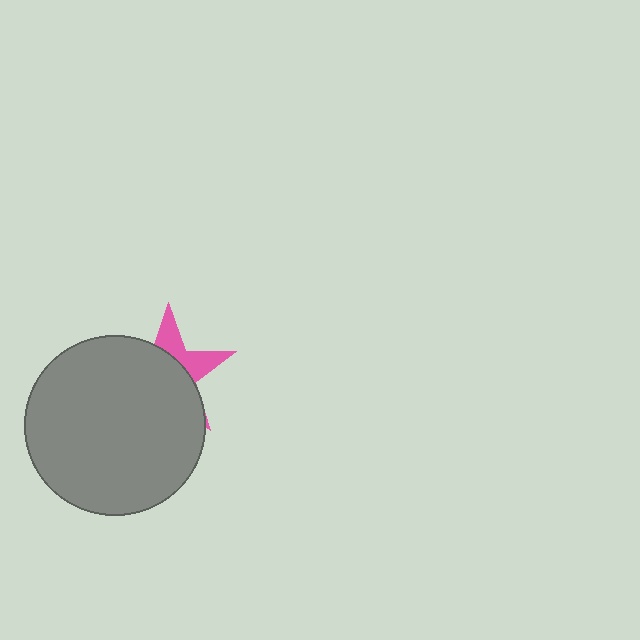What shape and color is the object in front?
The object in front is a gray circle.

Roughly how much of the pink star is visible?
A small part of it is visible (roughly 31%).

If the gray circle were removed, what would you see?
You would see the complete pink star.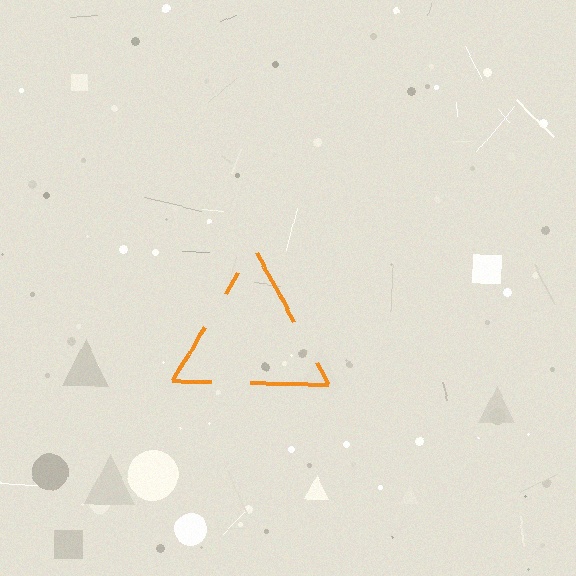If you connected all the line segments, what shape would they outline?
They would outline a triangle.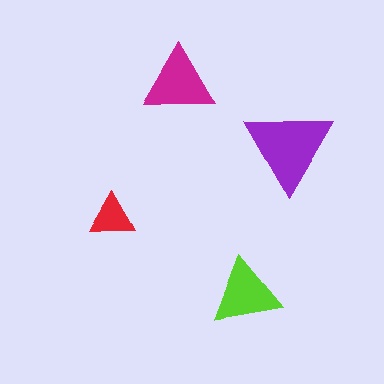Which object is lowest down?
The lime triangle is bottommost.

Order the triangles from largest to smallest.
the purple one, the magenta one, the lime one, the red one.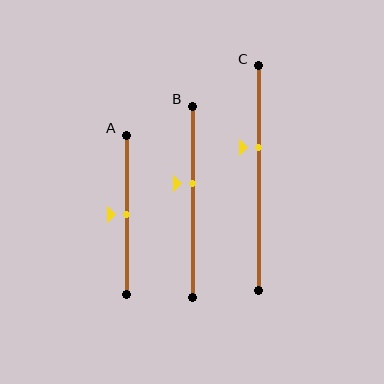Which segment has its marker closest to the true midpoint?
Segment A has its marker closest to the true midpoint.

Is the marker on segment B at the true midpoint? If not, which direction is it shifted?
No, the marker on segment B is shifted upward by about 10% of the segment length.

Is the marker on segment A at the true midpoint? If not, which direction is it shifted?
Yes, the marker on segment A is at the true midpoint.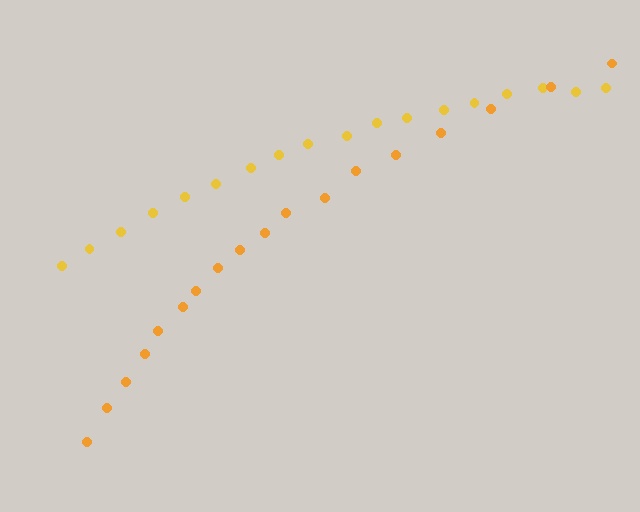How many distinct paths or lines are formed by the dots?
There are 2 distinct paths.